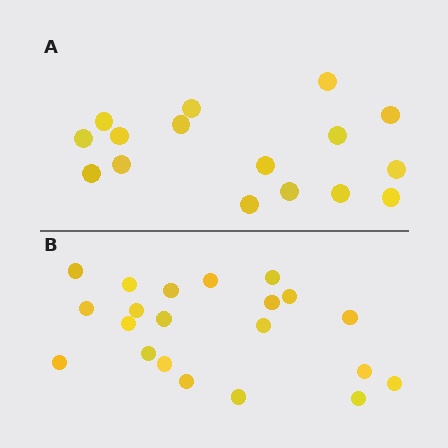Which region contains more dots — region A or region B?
Region B (the bottom region) has more dots.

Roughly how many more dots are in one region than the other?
Region B has about 5 more dots than region A.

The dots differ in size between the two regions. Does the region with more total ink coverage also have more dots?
No. Region A has more total ink coverage because its dots are larger, but region B actually contains more individual dots. Total area can be misleading — the number of items is what matters here.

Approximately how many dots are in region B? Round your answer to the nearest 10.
About 20 dots. (The exact count is 21, which rounds to 20.)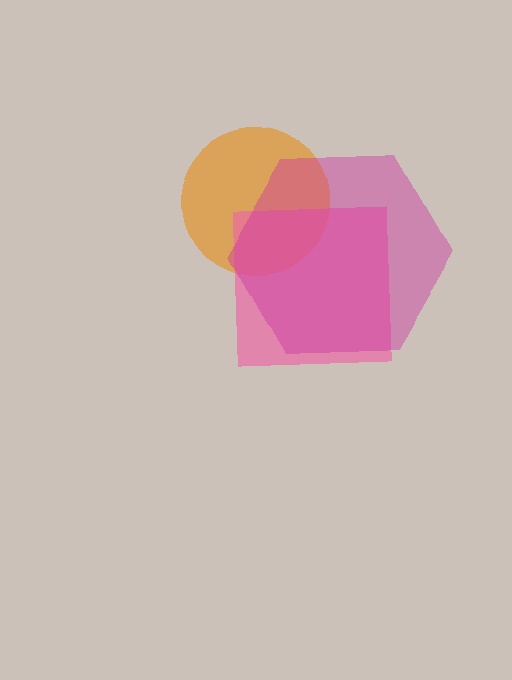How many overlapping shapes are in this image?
There are 3 overlapping shapes in the image.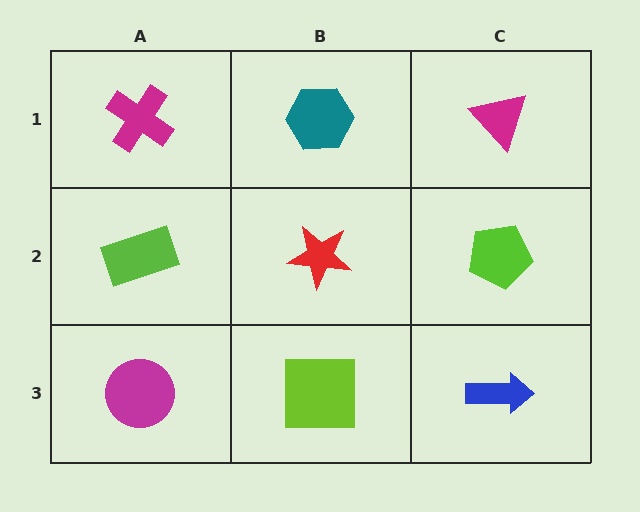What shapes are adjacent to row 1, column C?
A lime pentagon (row 2, column C), a teal hexagon (row 1, column B).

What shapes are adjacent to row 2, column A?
A magenta cross (row 1, column A), a magenta circle (row 3, column A), a red star (row 2, column B).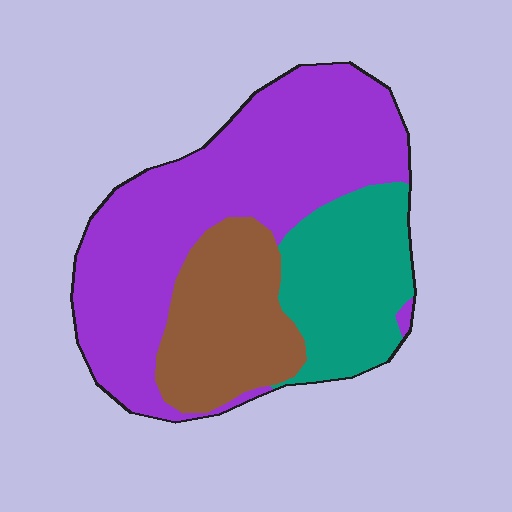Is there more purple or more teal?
Purple.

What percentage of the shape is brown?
Brown takes up less than a quarter of the shape.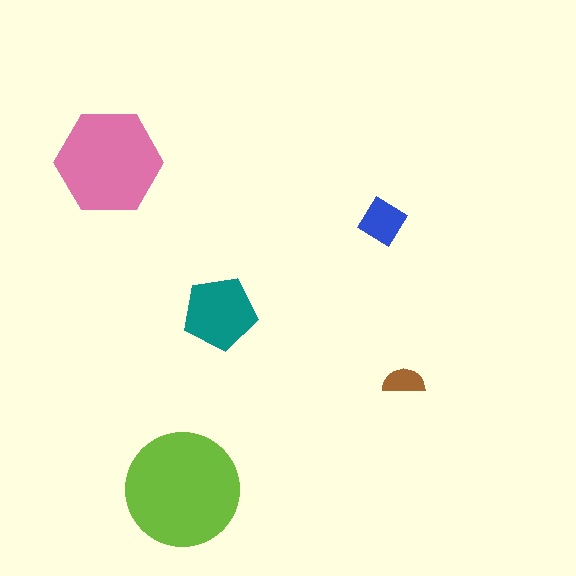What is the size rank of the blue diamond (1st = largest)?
4th.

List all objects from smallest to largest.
The brown semicircle, the blue diamond, the teal pentagon, the pink hexagon, the lime circle.